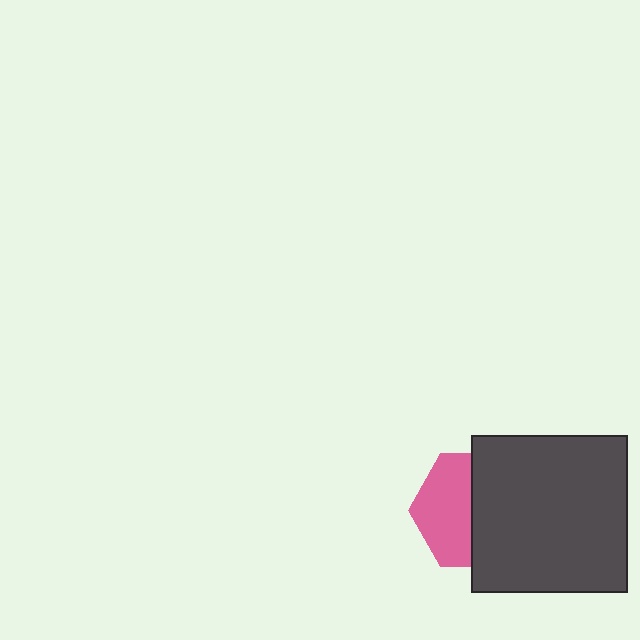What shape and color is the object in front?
The object in front is a dark gray square.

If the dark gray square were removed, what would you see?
You would see the complete pink hexagon.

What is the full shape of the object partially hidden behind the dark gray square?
The partially hidden object is a pink hexagon.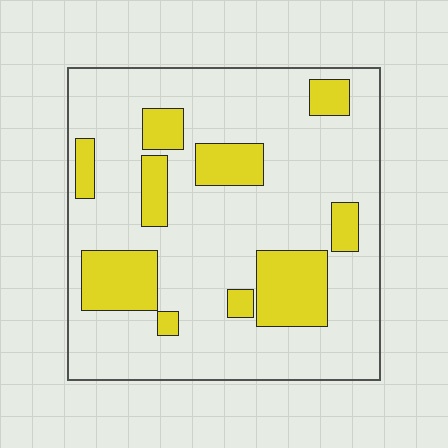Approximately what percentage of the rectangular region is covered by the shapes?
Approximately 25%.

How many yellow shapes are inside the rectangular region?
10.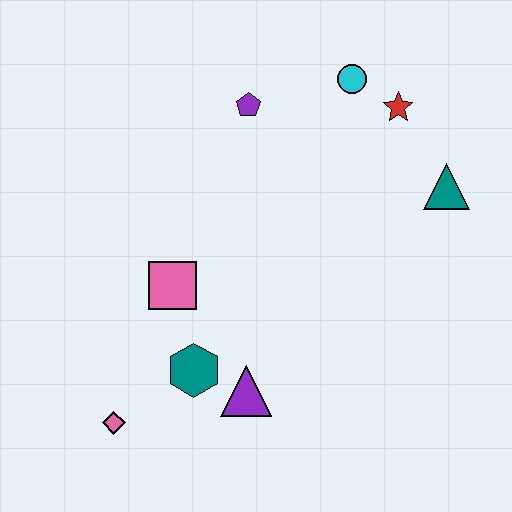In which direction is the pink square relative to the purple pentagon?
The pink square is below the purple pentagon.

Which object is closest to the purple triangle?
The teal hexagon is closest to the purple triangle.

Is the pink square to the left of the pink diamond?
No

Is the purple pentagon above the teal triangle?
Yes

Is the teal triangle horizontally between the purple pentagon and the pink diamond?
No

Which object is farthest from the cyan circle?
The pink diamond is farthest from the cyan circle.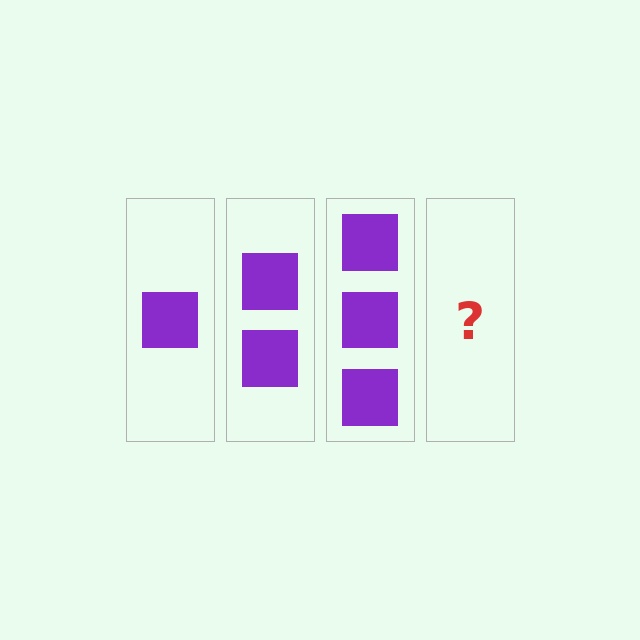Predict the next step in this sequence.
The next step is 4 squares.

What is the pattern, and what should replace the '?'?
The pattern is that each step adds one more square. The '?' should be 4 squares.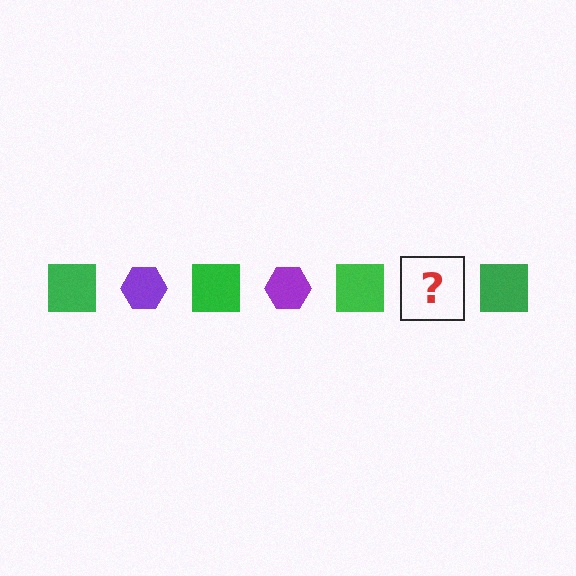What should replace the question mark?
The question mark should be replaced with a purple hexagon.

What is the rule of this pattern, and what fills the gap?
The rule is that the pattern alternates between green square and purple hexagon. The gap should be filled with a purple hexagon.